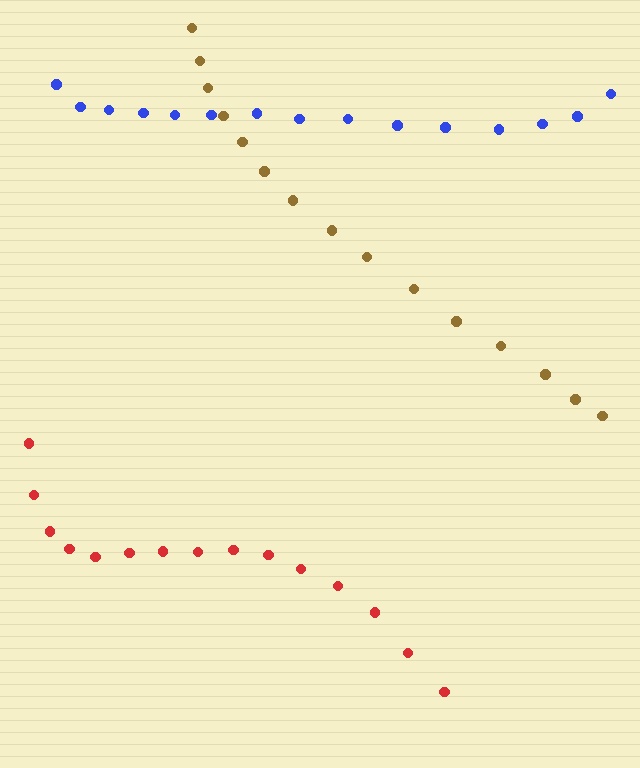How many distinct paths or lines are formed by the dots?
There are 3 distinct paths.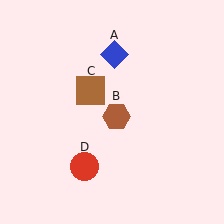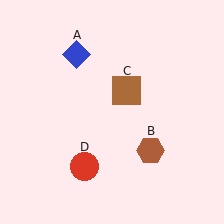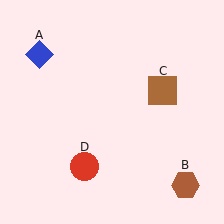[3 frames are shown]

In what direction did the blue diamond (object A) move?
The blue diamond (object A) moved left.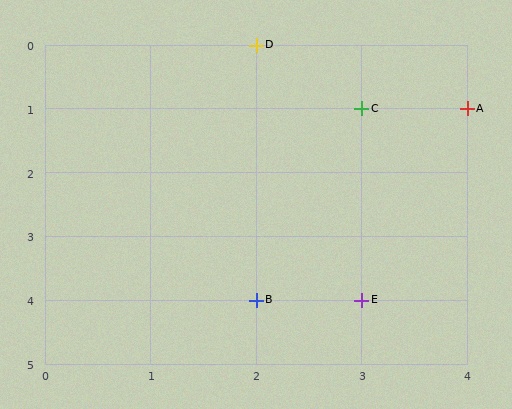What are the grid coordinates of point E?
Point E is at grid coordinates (3, 4).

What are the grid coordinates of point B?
Point B is at grid coordinates (2, 4).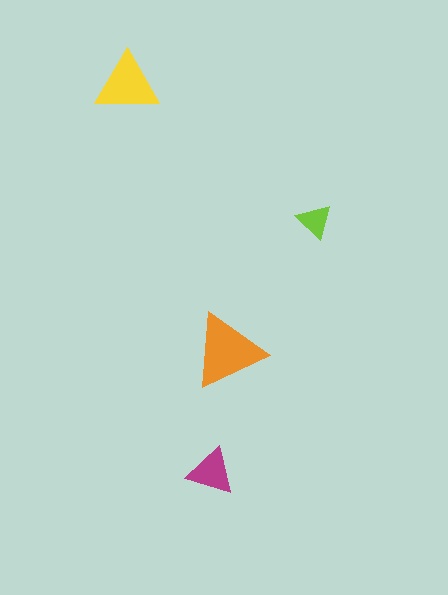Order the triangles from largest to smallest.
the orange one, the yellow one, the magenta one, the lime one.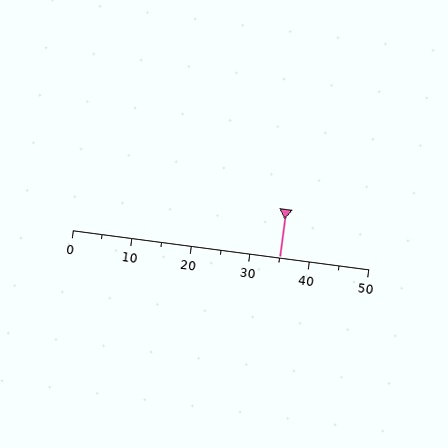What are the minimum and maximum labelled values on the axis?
The axis runs from 0 to 50.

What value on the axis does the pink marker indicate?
The marker indicates approximately 35.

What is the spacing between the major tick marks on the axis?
The major ticks are spaced 10 apart.